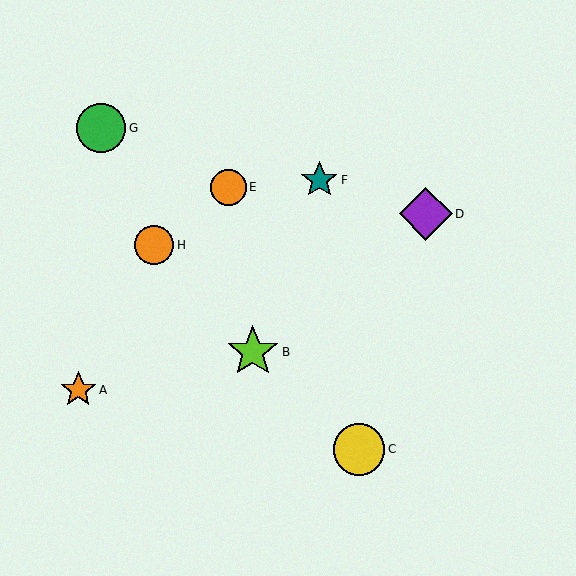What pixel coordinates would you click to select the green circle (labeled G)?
Click at (101, 128) to select the green circle G.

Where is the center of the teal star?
The center of the teal star is at (319, 180).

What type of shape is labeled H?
Shape H is an orange circle.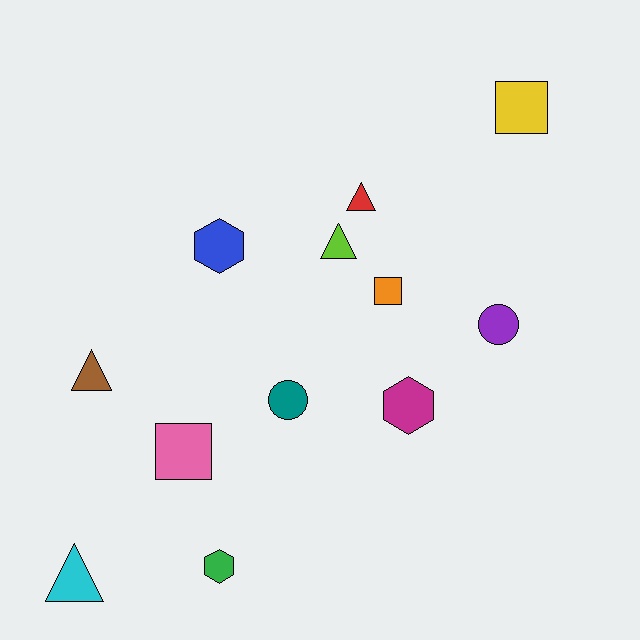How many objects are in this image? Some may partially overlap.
There are 12 objects.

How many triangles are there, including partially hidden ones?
There are 4 triangles.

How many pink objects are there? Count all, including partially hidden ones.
There is 1 pink object.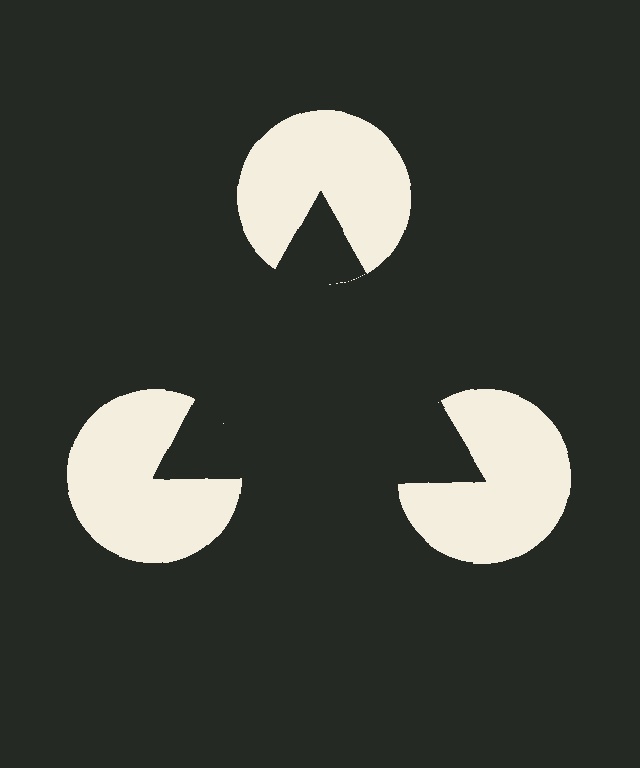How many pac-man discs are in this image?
There are 3 — one at each vertex of the illusory triangle.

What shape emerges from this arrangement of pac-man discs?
An illusory triangle — its edges are inferred from the aligned wedge cuts in the pac-man discs, not physically drawn.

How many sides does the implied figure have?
3 sides.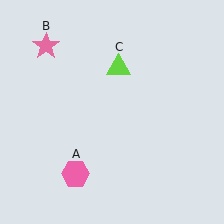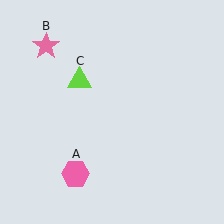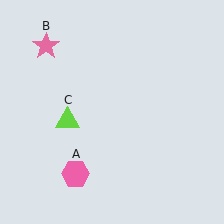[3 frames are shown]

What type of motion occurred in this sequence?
The lime triangle (object C) rotated counterclockwise around the center of the scene.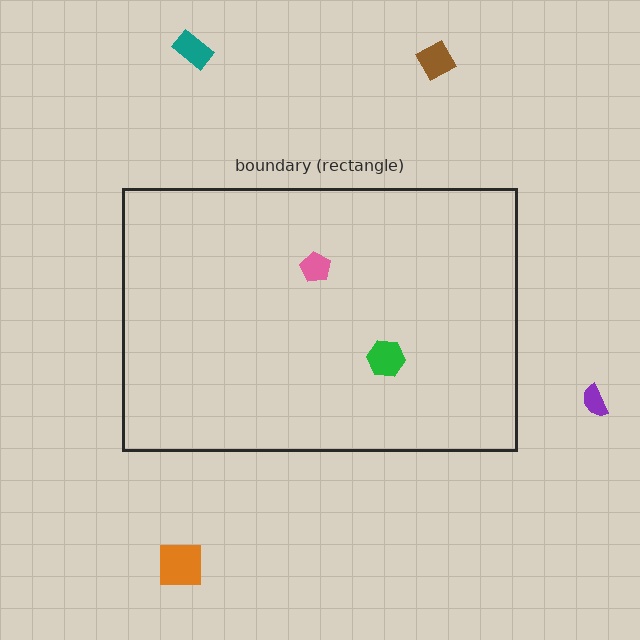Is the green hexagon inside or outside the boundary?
Inside.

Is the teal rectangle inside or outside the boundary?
Outside.